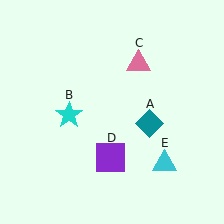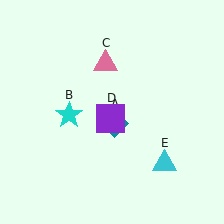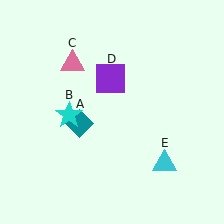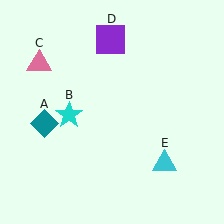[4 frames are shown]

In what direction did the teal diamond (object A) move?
The teal diamond (object A) moved left.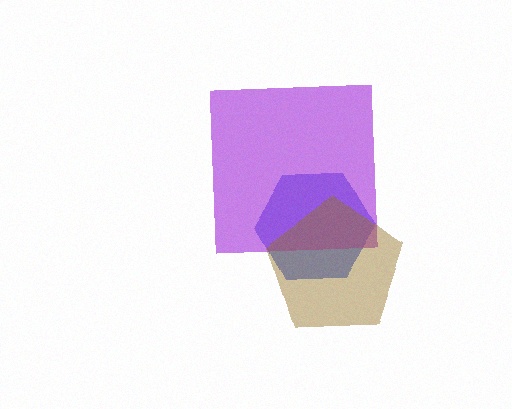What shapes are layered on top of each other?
The layered shapes are: a blue hexagon, a purple square, a brown pentagon.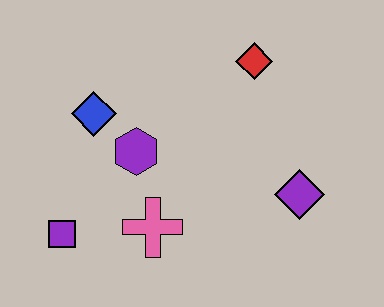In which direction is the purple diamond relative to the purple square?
The purple diamond is to the right of the purple square.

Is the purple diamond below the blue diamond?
Yes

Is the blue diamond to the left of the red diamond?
Yes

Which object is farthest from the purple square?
The red diamond is farthest from the purple square.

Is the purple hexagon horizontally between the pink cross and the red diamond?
No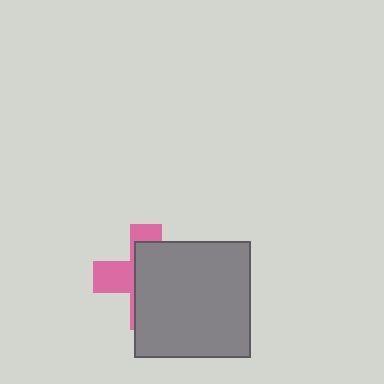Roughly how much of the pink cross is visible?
A small part of it is visible (roughly 36%).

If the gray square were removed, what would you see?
You would see the complete pink cross.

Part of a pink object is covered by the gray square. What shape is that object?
It is a cross.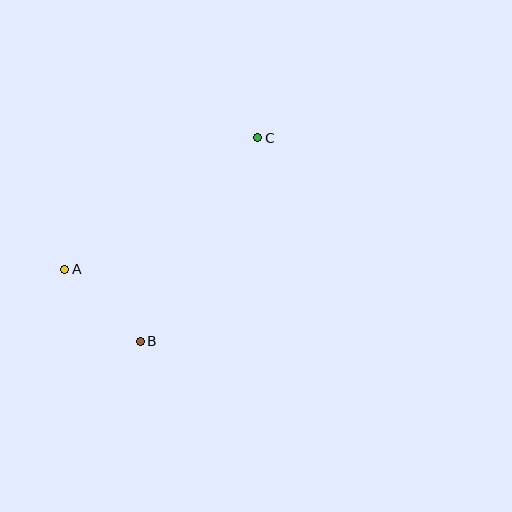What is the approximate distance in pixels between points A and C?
The distance between A and C is approximately 234 pixels.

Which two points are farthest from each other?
Points B and C are farthest from each other.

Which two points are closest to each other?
Points A and B are closest to each other.